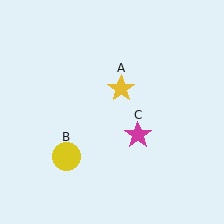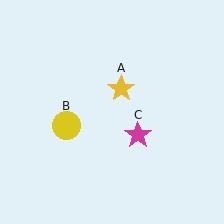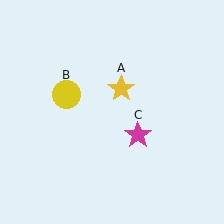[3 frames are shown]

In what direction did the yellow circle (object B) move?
The yellow circle (object B) moved up.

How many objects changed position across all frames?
1 object changed position: yellow circle (object B).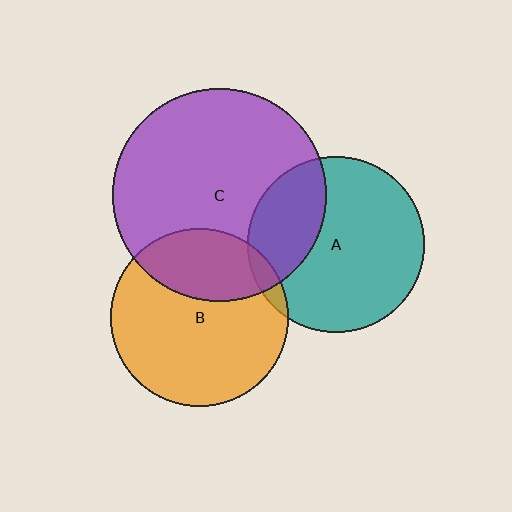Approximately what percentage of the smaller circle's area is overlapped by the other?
Approximately 30%.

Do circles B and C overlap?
Yes.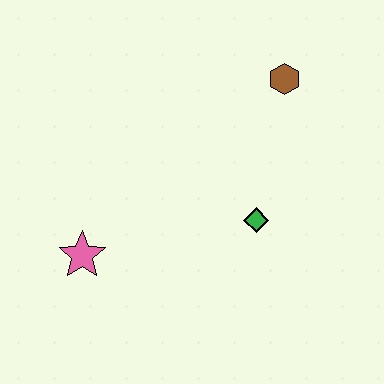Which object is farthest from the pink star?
The brown hexagon is farthest from the pink star.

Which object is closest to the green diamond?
The brown hexagon is closest to the green diamond.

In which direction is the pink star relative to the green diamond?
The pink star is to the left of the green diamond.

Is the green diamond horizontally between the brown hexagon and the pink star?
Yes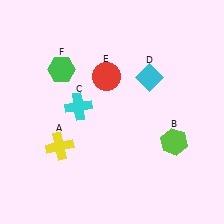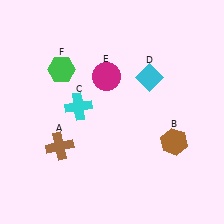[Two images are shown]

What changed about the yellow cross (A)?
In Image 1, A is yellow. In Image 2, it changed to brown.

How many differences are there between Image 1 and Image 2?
There are 3 differences between the two images.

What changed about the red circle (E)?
In Image 1, E is red. In Image 2, it changed to magenta.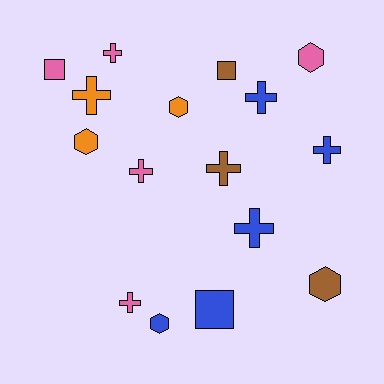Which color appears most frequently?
Blue, with 5 objects.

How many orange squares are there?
There are no orange squares.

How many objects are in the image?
There are 16 objects.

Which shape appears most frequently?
Cross, with 8 objects.